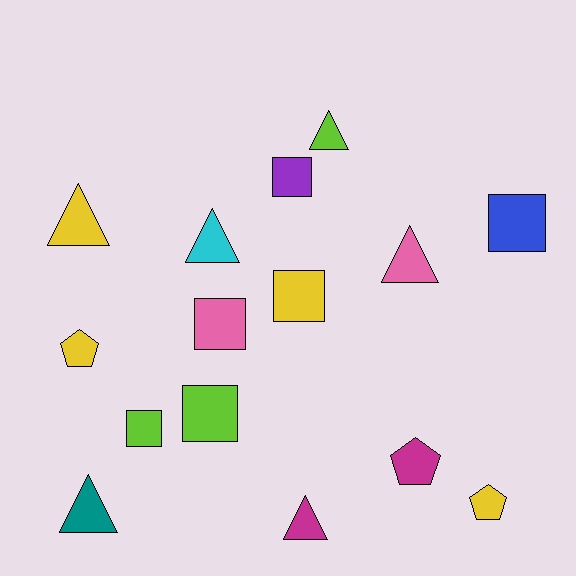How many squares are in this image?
There are 6 squares.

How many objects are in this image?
There are 15 objects.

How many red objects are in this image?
There are no red objects.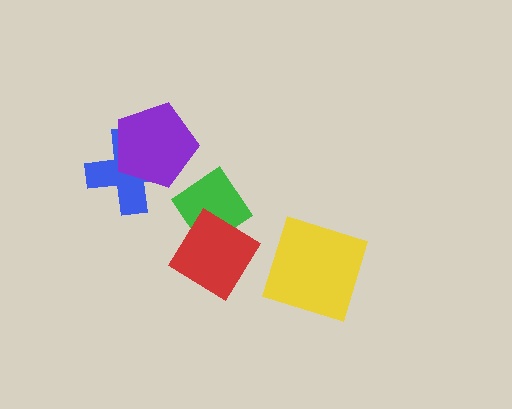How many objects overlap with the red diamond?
1 object overlaps with the red diamond.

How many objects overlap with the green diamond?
1 object overlaps with the green diamond.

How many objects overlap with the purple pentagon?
1 object overlaps with the purple pentagon.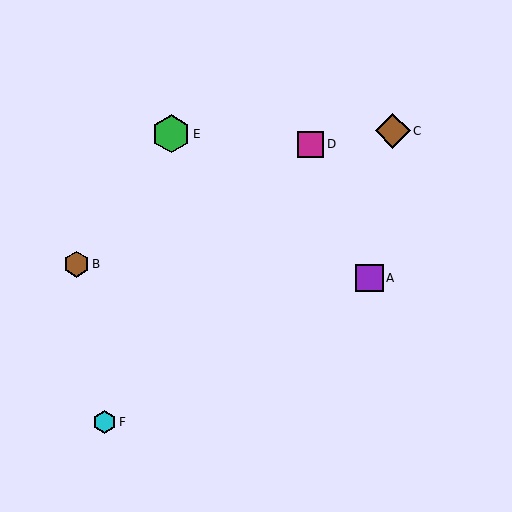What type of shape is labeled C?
Shape C is a brown diamond.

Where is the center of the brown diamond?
The center of the brown diamond is at (393, 131).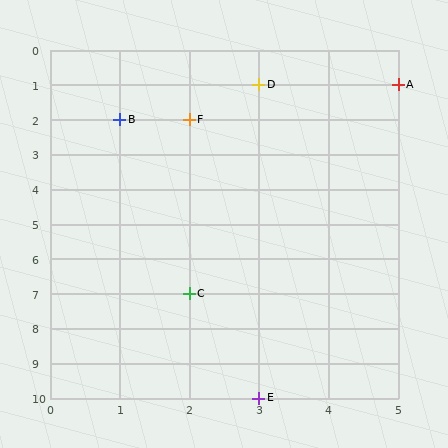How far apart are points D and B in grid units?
Points D and B are 2 columns and 1 row apart (about 2.2 grid units diagonally).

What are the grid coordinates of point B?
Point B is at grid coordinates (1, 2).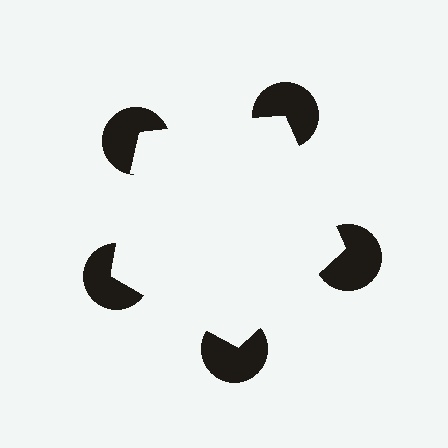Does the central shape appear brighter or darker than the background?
It typically appears slightly brighter than the background, even though no actual brightness change is drawn.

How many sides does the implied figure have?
5 sides.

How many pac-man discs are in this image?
There are 5 — one at each vertex of the illusory pentagon.